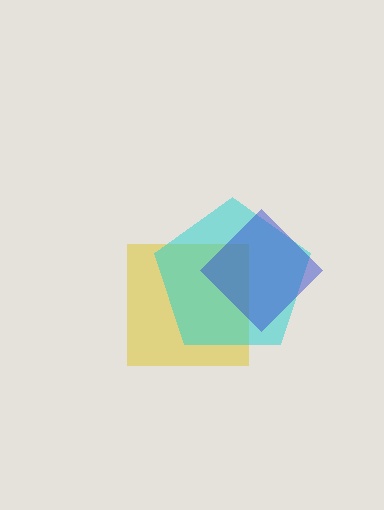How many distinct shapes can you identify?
There are 3 distinct shapes: a yellow square, a cyan pentagon, a blue diamond.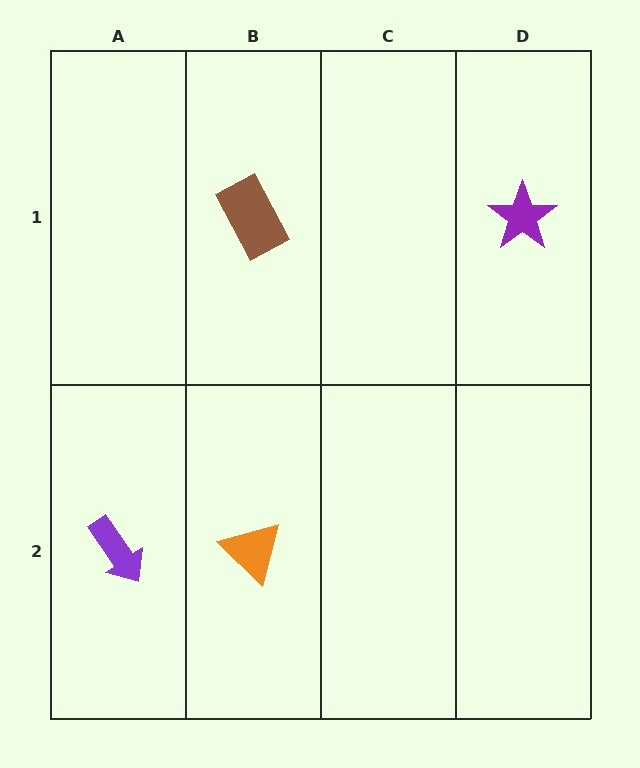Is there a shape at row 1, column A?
No, that cell is empty.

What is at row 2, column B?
An orange triangle.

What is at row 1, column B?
A brown rectangle.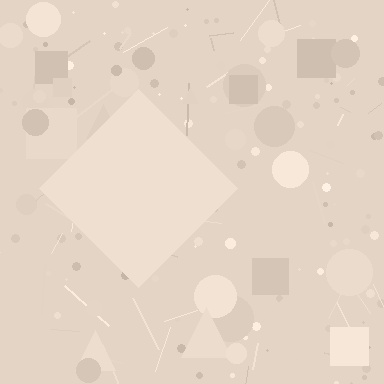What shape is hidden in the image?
A diamond is hidden in the image.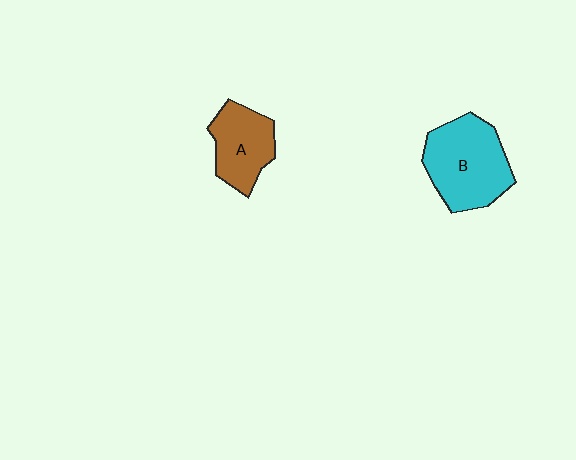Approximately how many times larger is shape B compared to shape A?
Approximately 1.5 times.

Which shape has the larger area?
Shape B (cyan).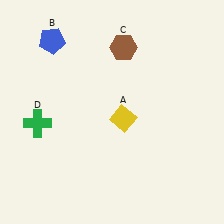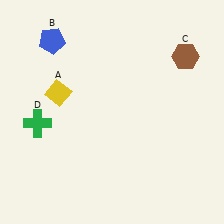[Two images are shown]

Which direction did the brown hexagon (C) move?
The brown hexagon (C) moved right.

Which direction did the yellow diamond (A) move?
The yellow diamond (A) moved left.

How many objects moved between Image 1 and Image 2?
2 objects moved between the two images.